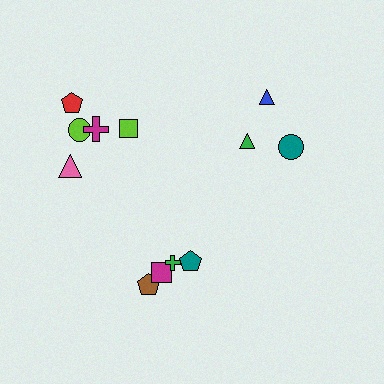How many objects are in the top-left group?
There are 5 objects.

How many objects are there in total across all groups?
There are 12 objects.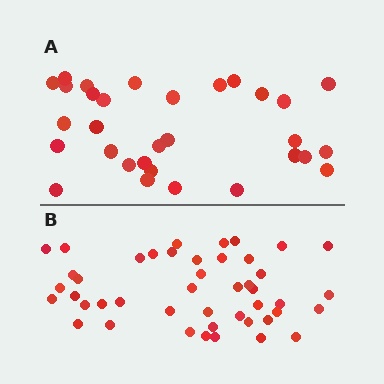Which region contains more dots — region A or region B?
Region B (the bottom region) has more dots.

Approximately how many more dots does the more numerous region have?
Region B has approximately 15 more dots than region A.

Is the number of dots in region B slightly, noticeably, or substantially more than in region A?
Region B has substantially more. The ratio is roughly 1.5 to 1.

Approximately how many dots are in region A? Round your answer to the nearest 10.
About 30 dots. (The exact count is 31, which rounds to 30.)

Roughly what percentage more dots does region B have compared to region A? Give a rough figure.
About 45% more.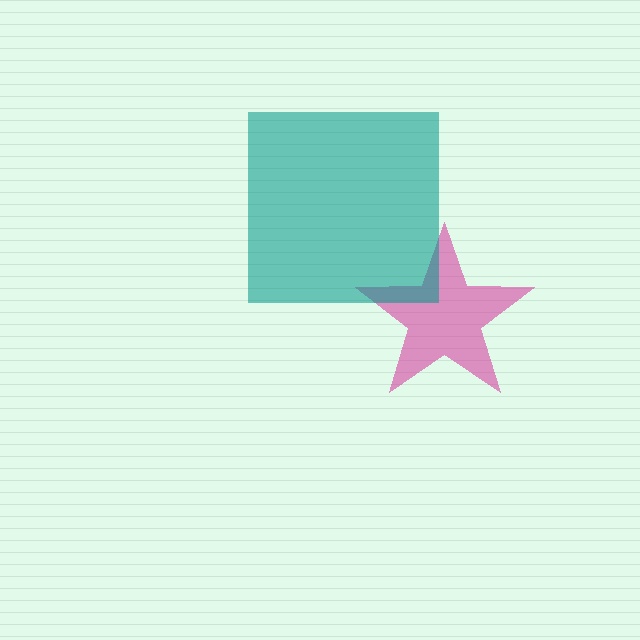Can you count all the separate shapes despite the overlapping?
Yes, there are 2 separate shapes.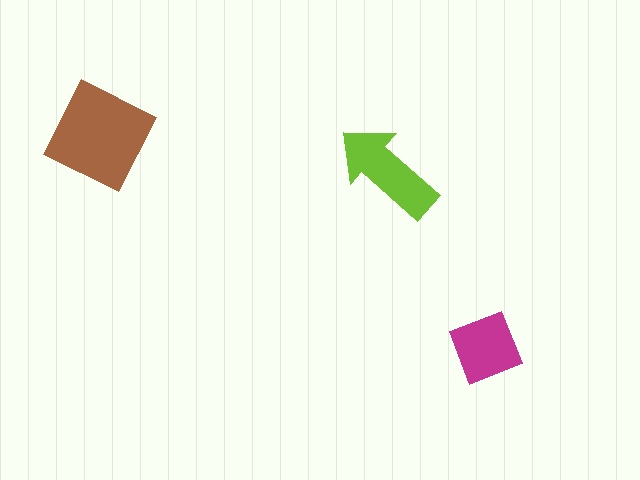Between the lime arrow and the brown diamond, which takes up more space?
The brown diamond.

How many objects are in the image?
There are 3 objects in the image.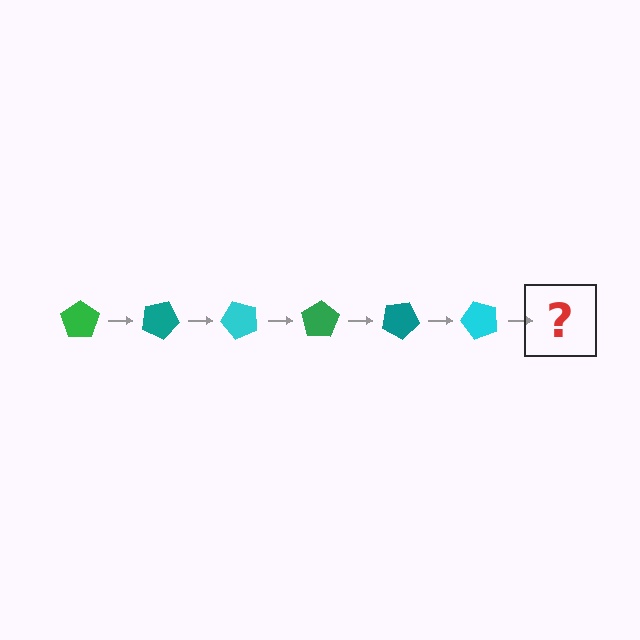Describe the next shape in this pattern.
It should be a green pentagon, rotated 150 degrees from the start.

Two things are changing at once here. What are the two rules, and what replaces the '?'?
The two rules are that it rotates 25 degrees each step and the color cycles through green, teal, and cyan. The '?' should be a green pentagon, rotated 150 degrees from the start.